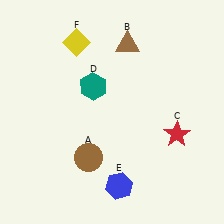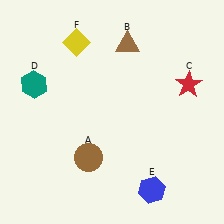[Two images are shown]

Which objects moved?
The objects that moved are: the red star (C), the teal hexagon (D), the blue hexagon (E).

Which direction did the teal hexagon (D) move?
The teal hexagon (D) moved left.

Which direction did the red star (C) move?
The red star (C) moved up.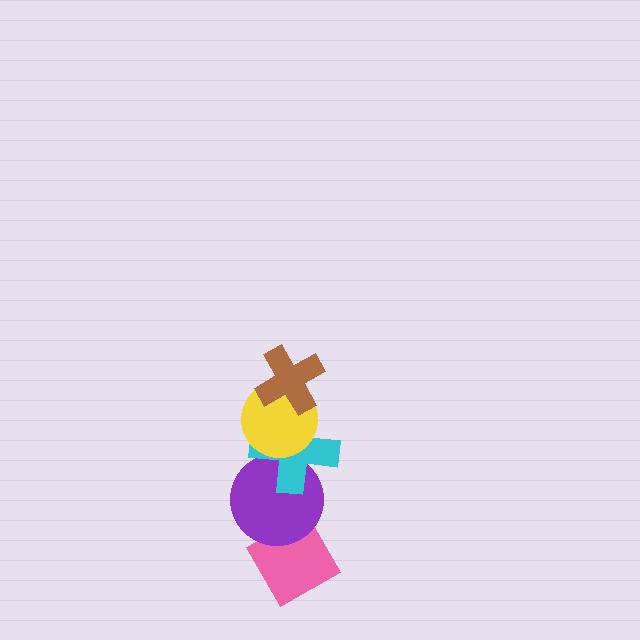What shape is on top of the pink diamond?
The purple circle is on top of the pink diamond.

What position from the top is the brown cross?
The brown cross is 1st from the top.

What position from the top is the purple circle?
The purple circle is 4th from the top.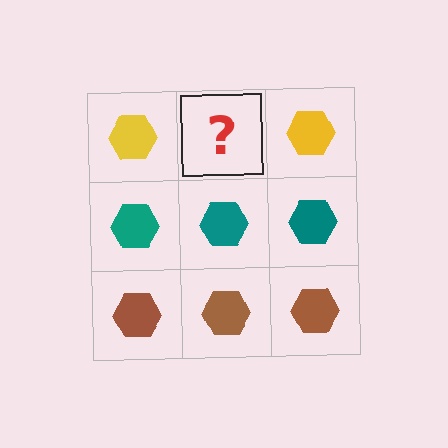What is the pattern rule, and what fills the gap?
The rule is that each row has a consistent color. The gap should be filled with a yellow hexagon.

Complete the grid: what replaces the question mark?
The question mark should be replaced with a yellow hexagon.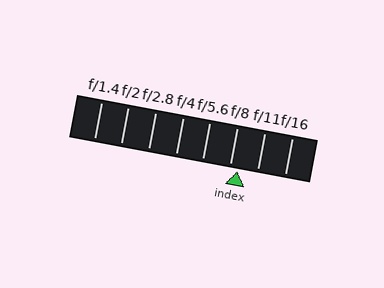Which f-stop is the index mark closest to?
The index mark is closest to f/8.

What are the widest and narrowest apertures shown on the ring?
The widest aperture shown is f/1.4 and the narrowest is f/16.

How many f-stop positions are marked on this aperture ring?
There are 8 f-stop positions marked.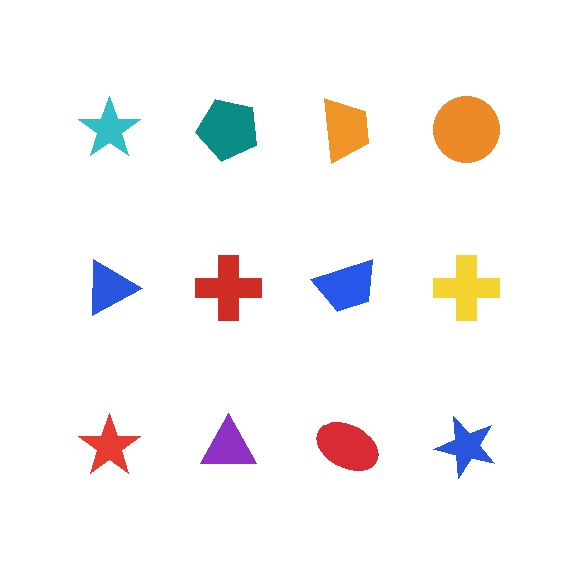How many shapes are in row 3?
4 shapes.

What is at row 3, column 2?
A purple triangle.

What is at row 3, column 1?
A red star.